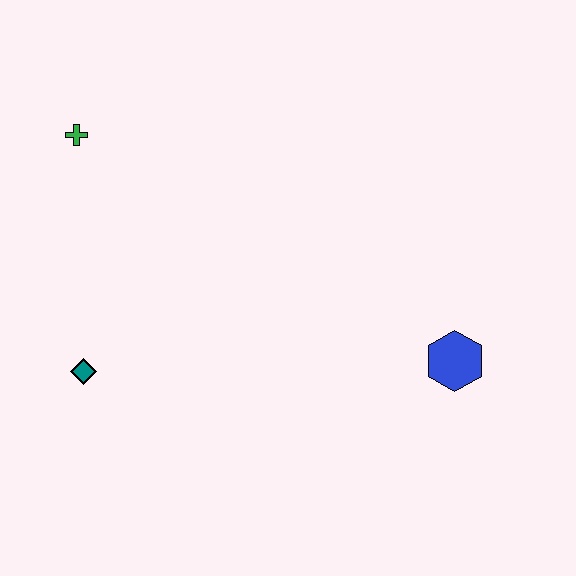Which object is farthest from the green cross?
The blue hexagon is farthest from the green cross.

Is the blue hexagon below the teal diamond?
No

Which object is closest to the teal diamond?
The green cross is closest to the teal diamond.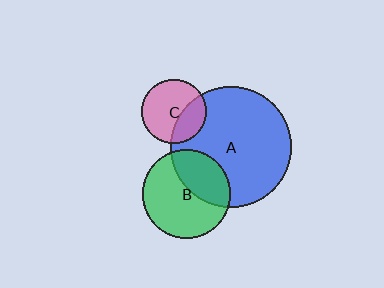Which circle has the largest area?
Circle A (blue).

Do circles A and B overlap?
Yes.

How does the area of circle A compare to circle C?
Approximately 3.6 times.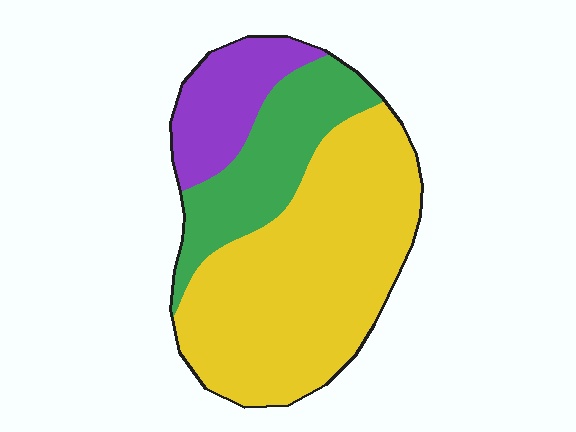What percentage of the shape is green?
Green covers around 25% of the shape.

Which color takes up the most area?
Yellow, at roughly 60%.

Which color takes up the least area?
Purple, at roughly 15%.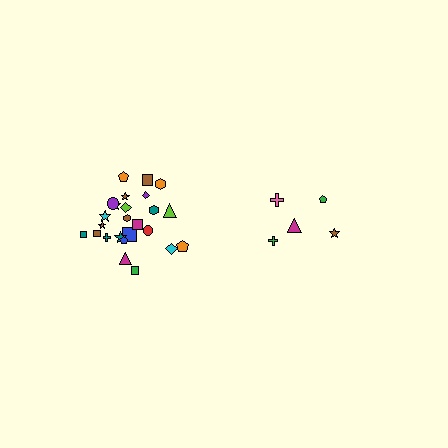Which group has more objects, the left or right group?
The left group.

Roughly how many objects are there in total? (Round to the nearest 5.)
Roughly 30 objects in total.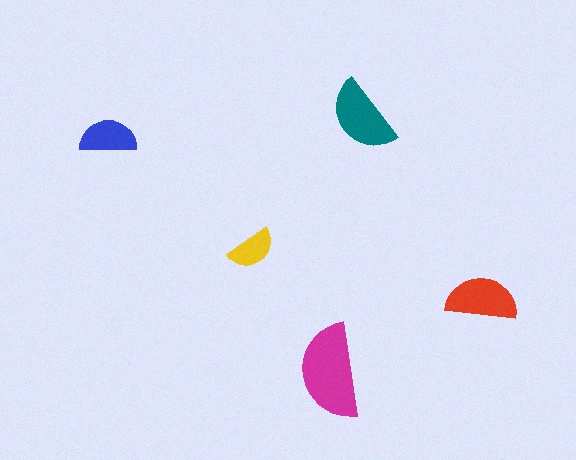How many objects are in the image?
There are 5 objects in the image.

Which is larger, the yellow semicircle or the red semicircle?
The red one.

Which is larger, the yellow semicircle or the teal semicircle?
The teal one.